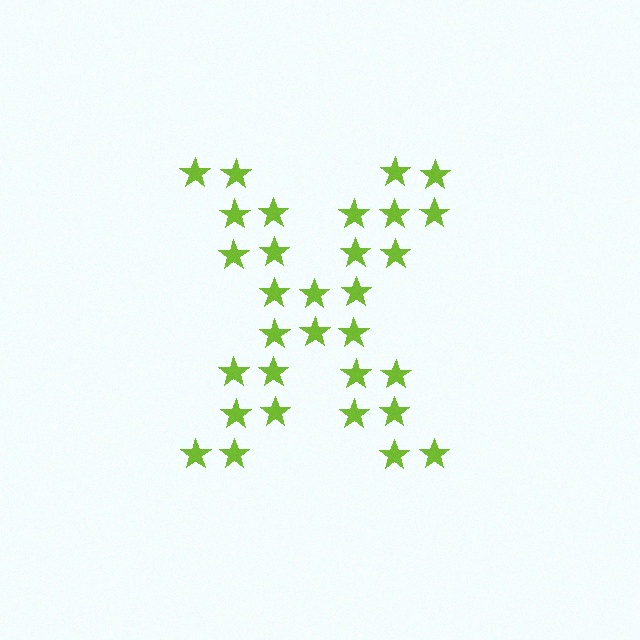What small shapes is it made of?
It is made of small stars.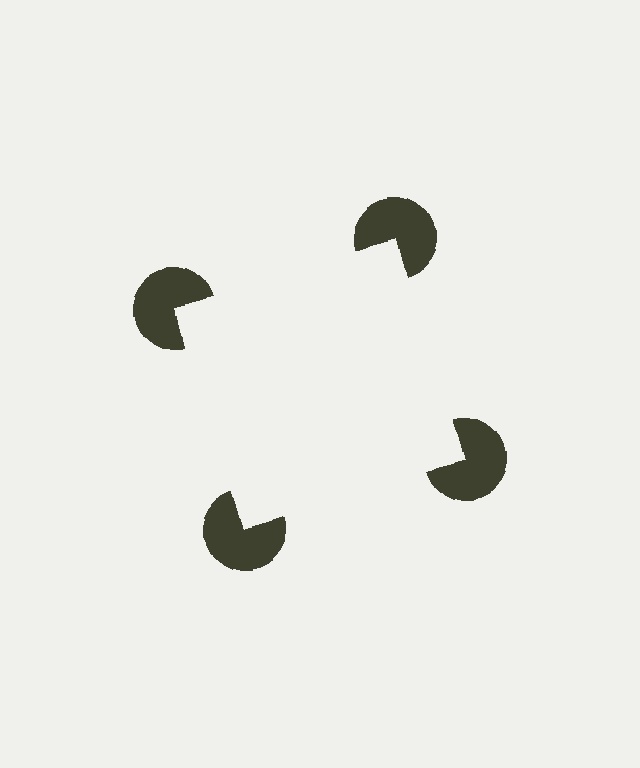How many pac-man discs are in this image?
There are 4 — one at each vertex of the illusory square.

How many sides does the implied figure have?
4 sides.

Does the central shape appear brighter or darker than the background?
It typically appears slightly brighter than the background, even though no actual brightness change is drawn.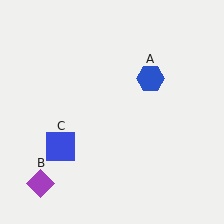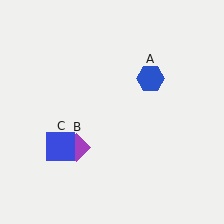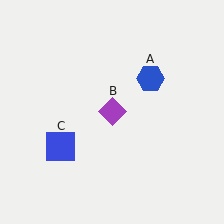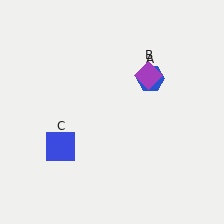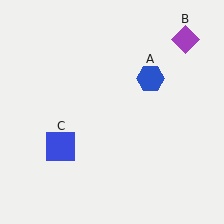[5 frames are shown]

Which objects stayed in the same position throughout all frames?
Blue hexagon (object A) and blue square (object C) remained stationary.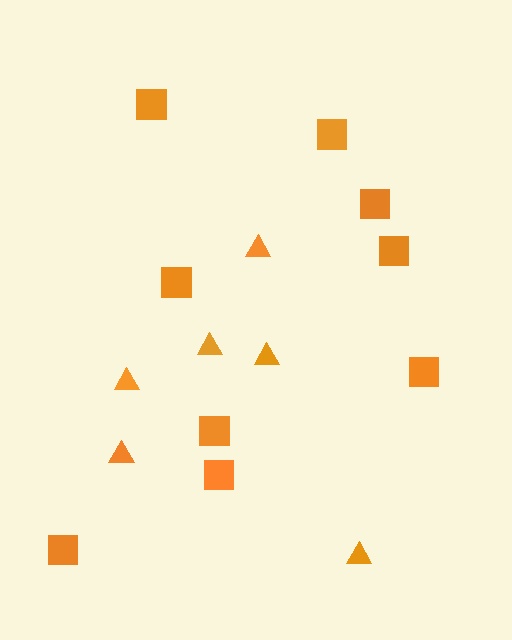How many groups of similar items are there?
There are 2 groups: one group of squares (9) and one group of triangles (6).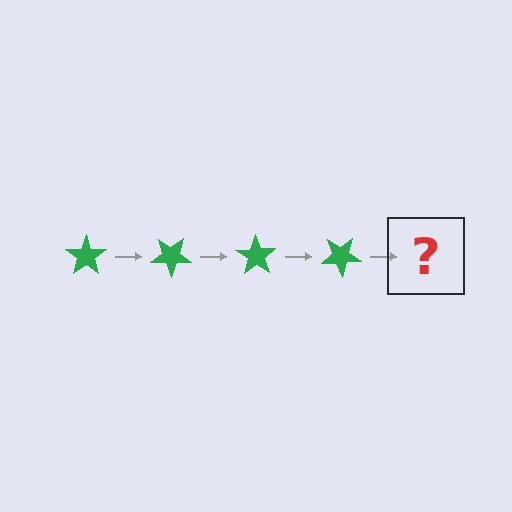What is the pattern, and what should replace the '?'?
The pattern is that the star rotates 35 degrees each step. The '?' should be a green star rotated 140 degrees.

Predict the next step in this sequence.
The next step is a green star rotated 140 degrees.